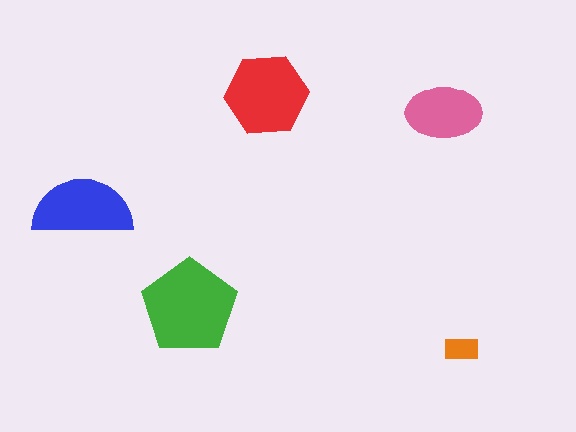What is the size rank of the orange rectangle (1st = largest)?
5th.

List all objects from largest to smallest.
The green pentagon, the red hexagon, the blue semicircle, the pink ellipse, the orange rectangle.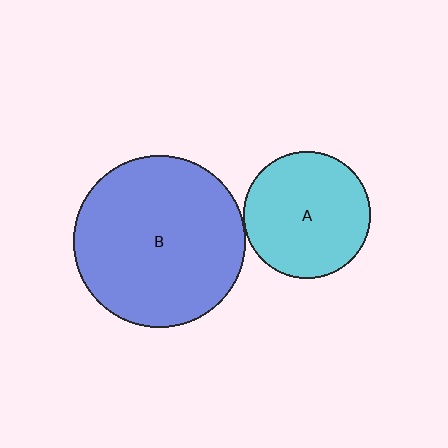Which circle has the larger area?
Circle B (blue).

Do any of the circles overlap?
No, none of the circles overlap.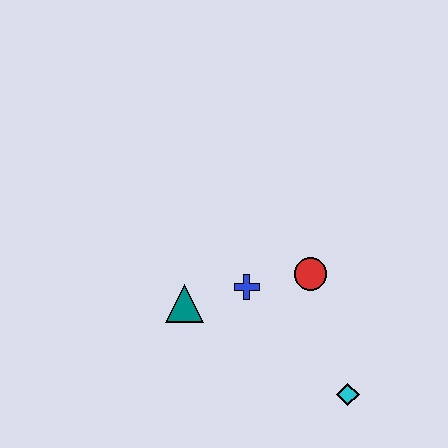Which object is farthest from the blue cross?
The cyan diamond is farthest from the blue cross.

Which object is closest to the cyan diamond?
The red circle is closest to the cyan diamond.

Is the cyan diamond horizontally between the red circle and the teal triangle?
No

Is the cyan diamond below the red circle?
Yes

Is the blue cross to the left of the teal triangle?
No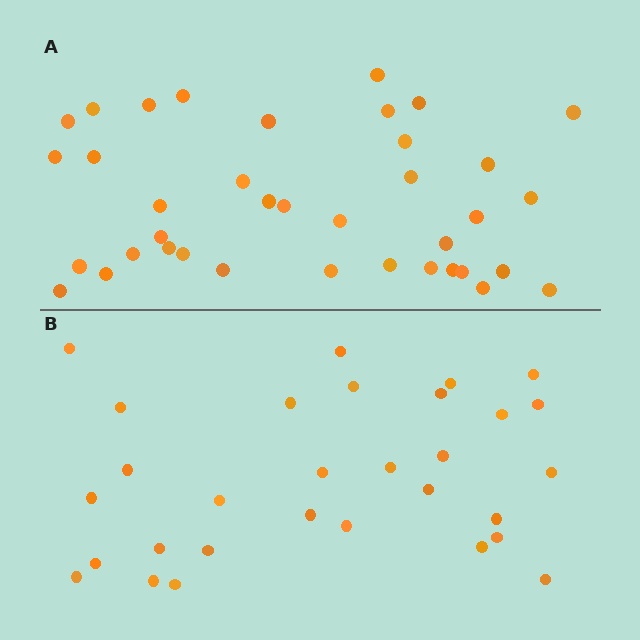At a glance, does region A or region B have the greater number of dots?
Region A (the top region) has more dots.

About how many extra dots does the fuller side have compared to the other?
Region A has roughly 8 or so more dots than region B.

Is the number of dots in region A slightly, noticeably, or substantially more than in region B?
Region A has noticeably more, but not dramatically so. The ratio is roughly 1.3 to 1.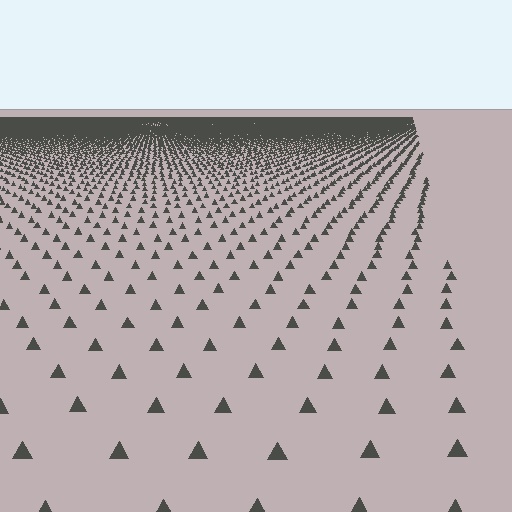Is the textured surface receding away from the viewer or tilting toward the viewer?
The surface is receding away from the viewer. Texture elements get smaller and denser toward the top.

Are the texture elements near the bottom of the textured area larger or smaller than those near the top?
Larger. Near the bottom, elements are closer to the viewer and appear at a bigger on-screen size.